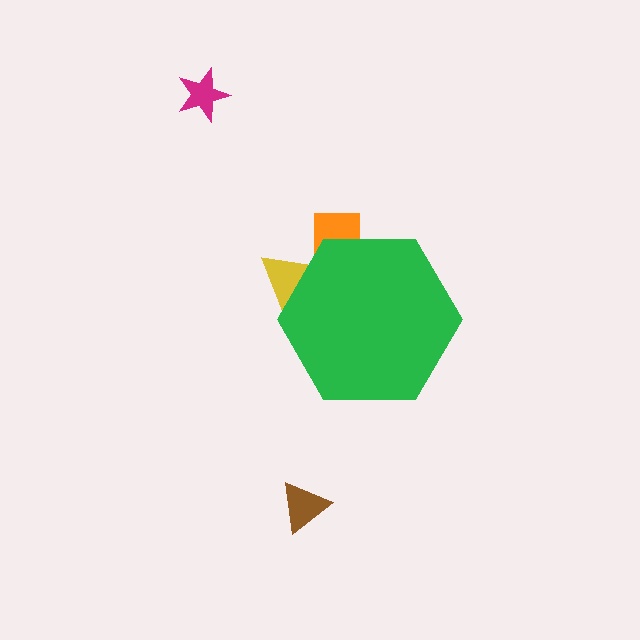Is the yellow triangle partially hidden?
Yes, the yellow triangle is partially hidden behind the green hexagon.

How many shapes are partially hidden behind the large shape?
2 shapes are partially hidden.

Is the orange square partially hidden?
Yes, the orange square is partially hidden behind the green hexagon.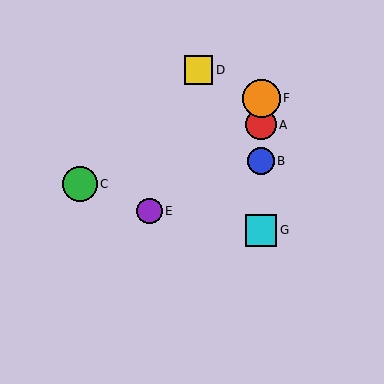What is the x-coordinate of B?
Object B is at x≈261.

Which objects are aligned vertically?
Objects A, B, F, G are aligned vertically.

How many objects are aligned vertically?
4 objects (A, B, F, G) are aligned vertically.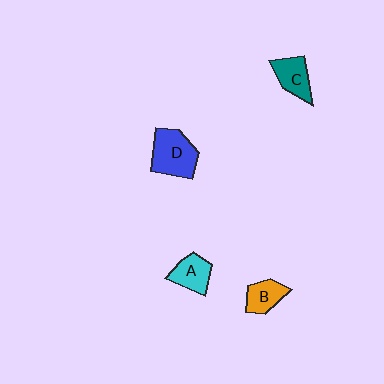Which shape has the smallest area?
Shape B (orange).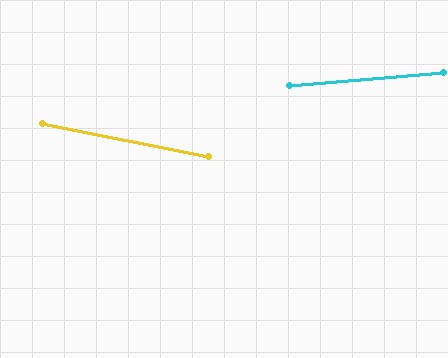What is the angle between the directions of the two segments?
Approximately 16 degrees.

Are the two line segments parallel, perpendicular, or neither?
Neither parallel nor perpendicular — they differ by about 16°.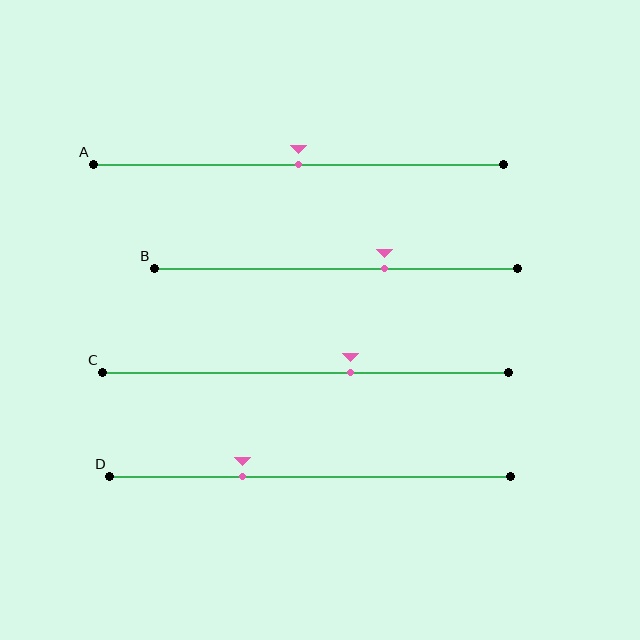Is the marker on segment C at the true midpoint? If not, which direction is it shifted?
No, the marker on segment C is shifted to the right by about 11% of the segment length.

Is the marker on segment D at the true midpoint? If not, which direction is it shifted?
No, the marker on segment D is shifted to the left by about 17% of the segment length.